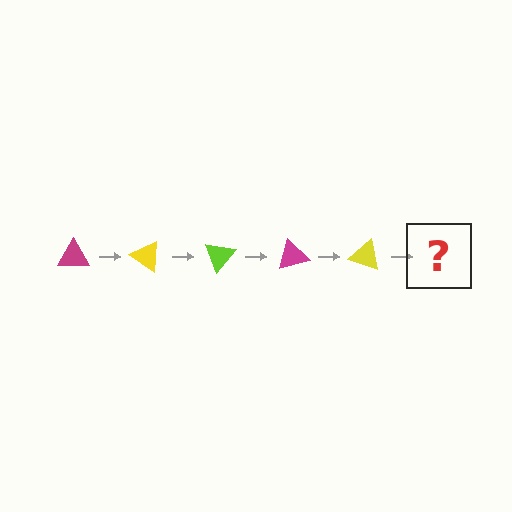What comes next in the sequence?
The next element should be a lime triangle, rotated 175 degrees from the start.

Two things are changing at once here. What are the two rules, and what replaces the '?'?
The two rules are that it rotates 35 degrees each step and the color cycles through magenta, yellow, and lime. The '?' should be a lime triangle, rotated 175 degrees from the start.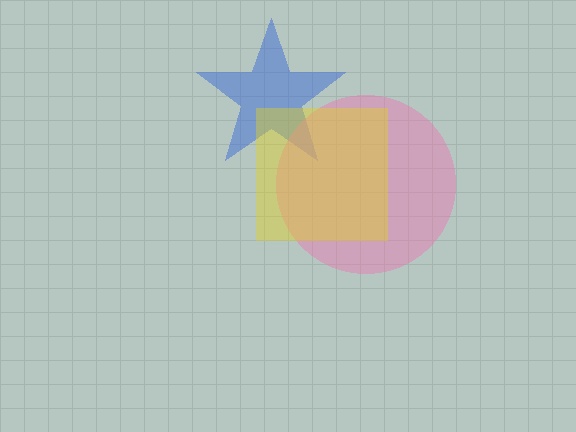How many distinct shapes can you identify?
There are 3 distinct shapes: a blue star, a pink circle, a yellow square.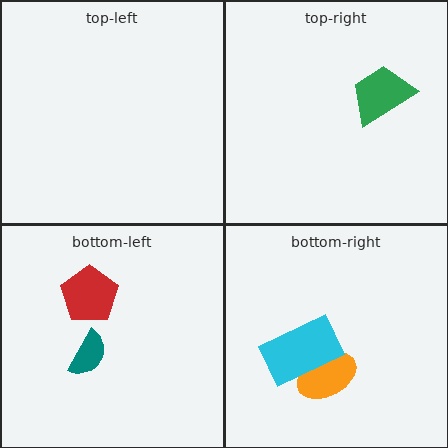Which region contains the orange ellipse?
The bottom-right region.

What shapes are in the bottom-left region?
The teal semicircle, the red pentagon.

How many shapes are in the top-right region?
1.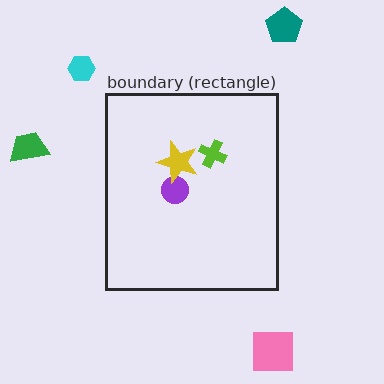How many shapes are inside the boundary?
3 inside, 4 outside.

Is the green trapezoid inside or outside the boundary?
Outside.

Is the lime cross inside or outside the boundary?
Inside.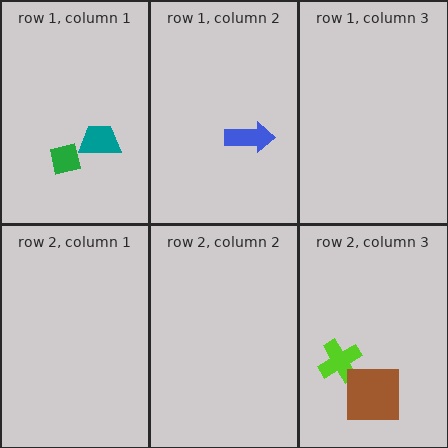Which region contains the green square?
The row 1, column 1 region.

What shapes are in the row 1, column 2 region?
The blue arrow.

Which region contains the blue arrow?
The row 1, column 2 region.